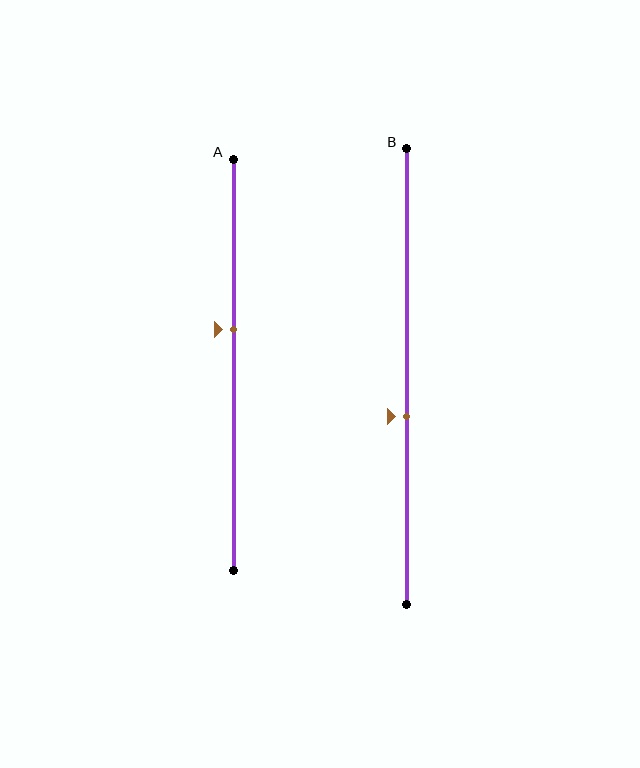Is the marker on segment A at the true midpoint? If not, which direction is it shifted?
No, the marker on segment A is shifted upward by about 9% of the segment length.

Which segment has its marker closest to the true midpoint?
Segment A has its marker closest to the true midpoint.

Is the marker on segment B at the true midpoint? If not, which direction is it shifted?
No, the marker on segment B is shifted downward by about 9% of the segment length.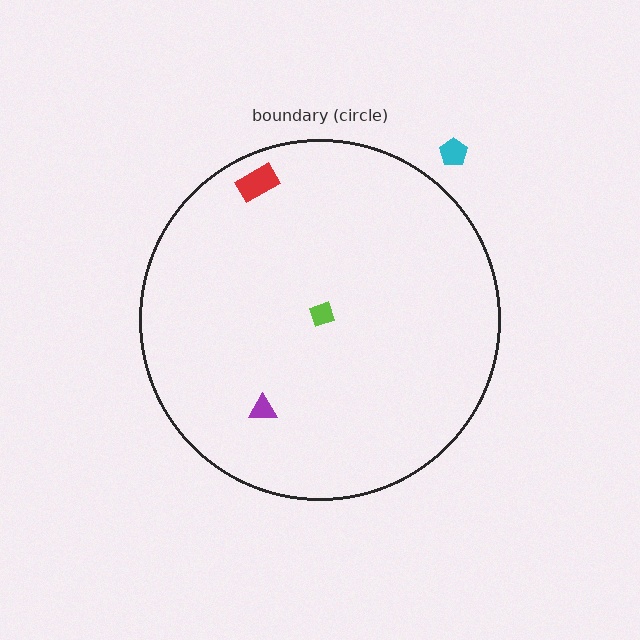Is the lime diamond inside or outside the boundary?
Inside.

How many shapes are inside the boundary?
3 inside, 1 outside.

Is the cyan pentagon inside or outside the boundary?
Outside.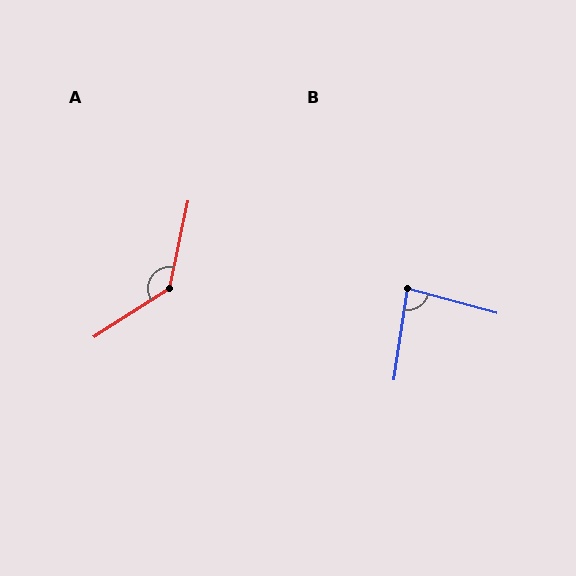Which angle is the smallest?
B, at approximately 83 degrees.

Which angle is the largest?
A, at approximately 135 degrees.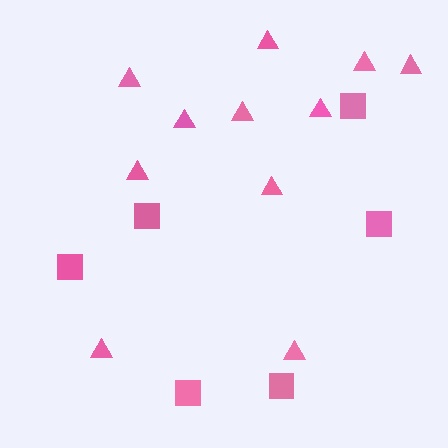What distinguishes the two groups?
There are 2 groups: one group of squares (6) and one group of triangles (11).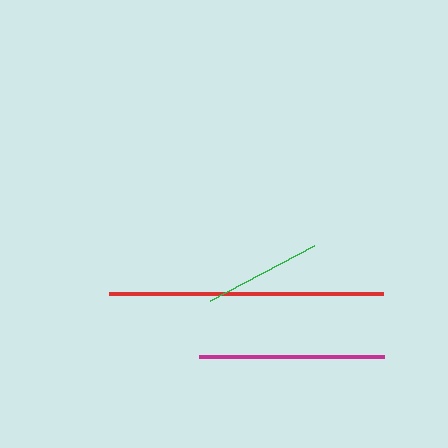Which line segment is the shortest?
The green line is the shortest at approximately 118 pixels.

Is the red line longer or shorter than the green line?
The red line is longer than the green line.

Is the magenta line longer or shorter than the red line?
The red line is longer than the magenta line.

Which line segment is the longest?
The red line is the longest at approximately 273 pixels.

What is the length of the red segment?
The red segment is approximately 273 pixels long.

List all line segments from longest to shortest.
From longest to shortest: red, magenta, green.